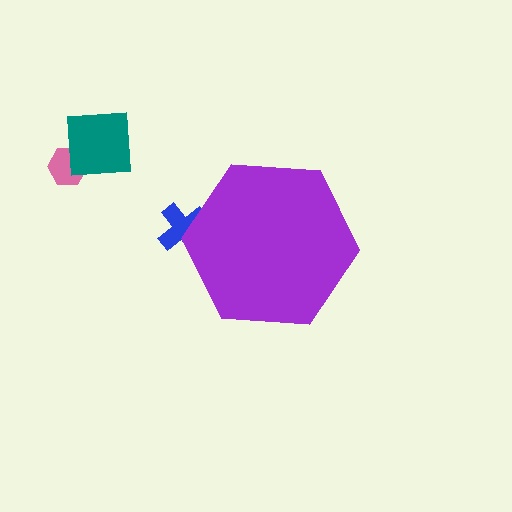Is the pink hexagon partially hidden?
No, the pink hexagon is fully visible.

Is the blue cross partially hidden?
Yes, the blue cross is partially hidden behind the purple hexagon.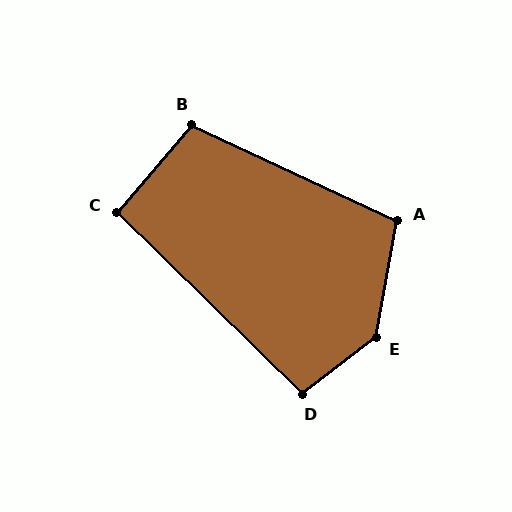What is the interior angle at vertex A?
Approximately 105 degrees (obtuse).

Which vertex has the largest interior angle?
E, at approximately 137 degrees.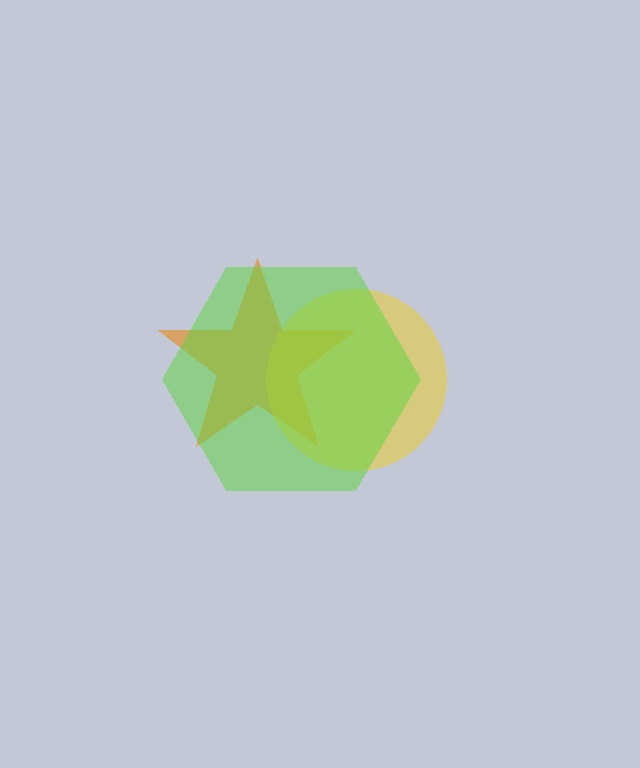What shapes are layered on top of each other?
The layered shapes are: an orange star, a yellow circle, a lime hexagon.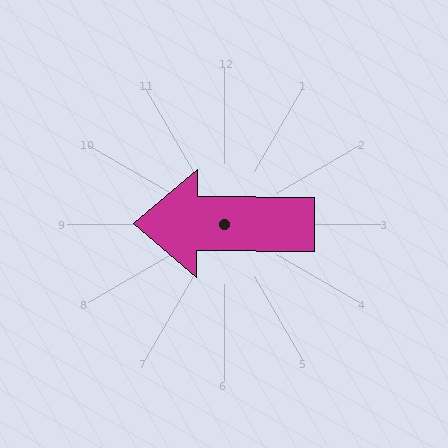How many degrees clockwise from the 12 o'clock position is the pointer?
Approximately 270 degrees.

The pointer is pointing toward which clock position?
Roughly 9 o'clock.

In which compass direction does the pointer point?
West.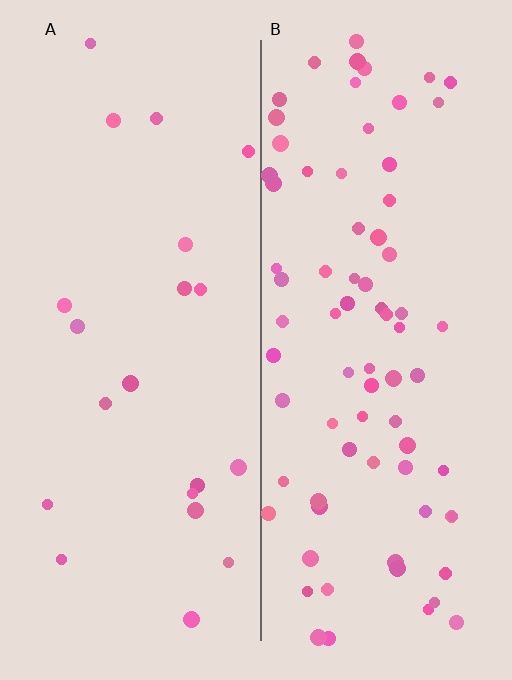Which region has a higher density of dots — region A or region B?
B (the right).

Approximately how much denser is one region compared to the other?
Approximately 3.7× — region B over region A.